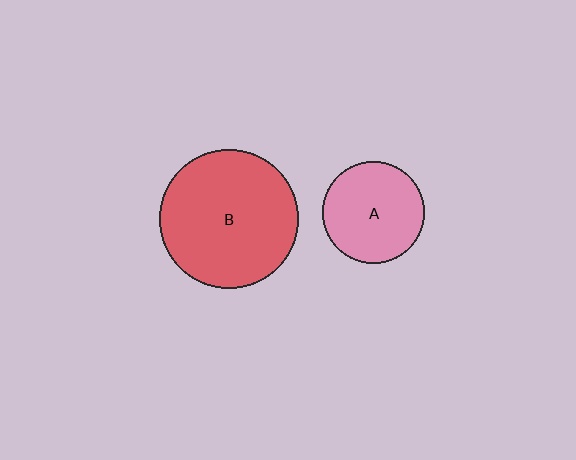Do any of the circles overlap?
No, none of the circles overlap.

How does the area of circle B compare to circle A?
Approximately 1.9 times.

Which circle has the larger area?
Circle B (red).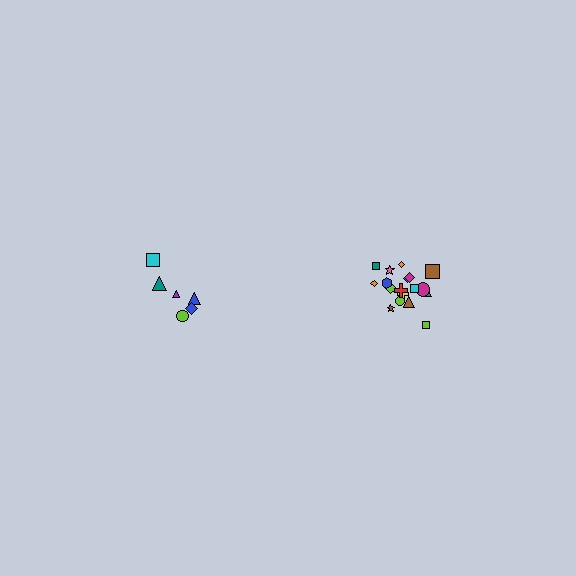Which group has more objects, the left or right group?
The right group.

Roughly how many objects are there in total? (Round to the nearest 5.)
Roughly 25 objects in total.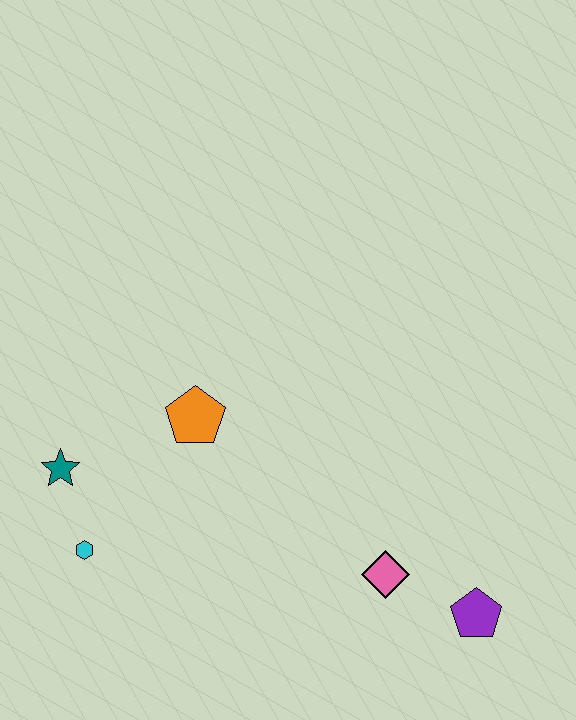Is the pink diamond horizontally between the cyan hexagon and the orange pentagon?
No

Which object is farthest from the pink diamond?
The teal star is farthest from the pink diamond.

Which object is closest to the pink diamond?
The purple pentagon is closest to the pink diamond.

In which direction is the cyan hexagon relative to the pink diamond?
The cyan hexagon is to the left of the pink diamond.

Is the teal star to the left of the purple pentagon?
Yes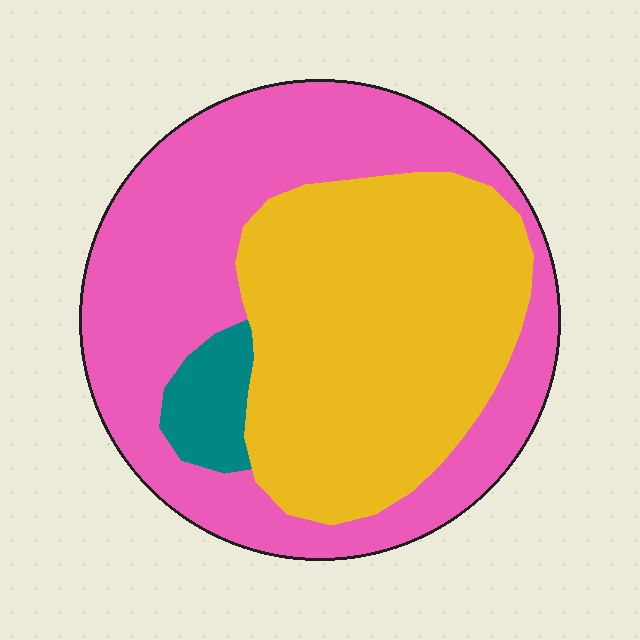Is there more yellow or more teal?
Yellow.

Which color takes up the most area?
Pink, at roughly 50%.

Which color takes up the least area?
Teal, at roughly 5%.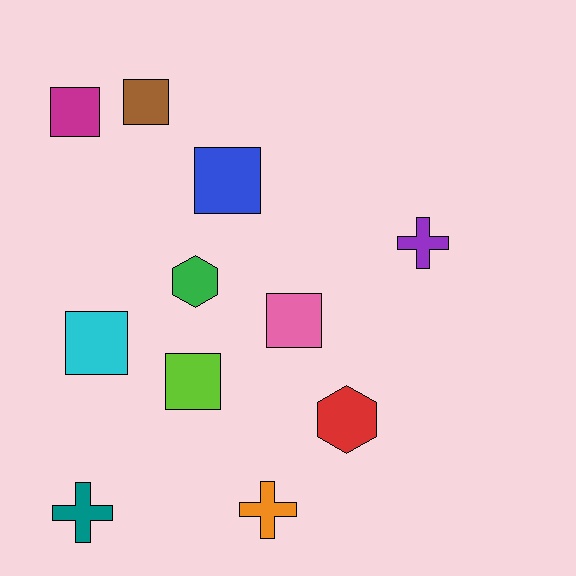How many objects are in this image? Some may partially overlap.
There are 11 objects.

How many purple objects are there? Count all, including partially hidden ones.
There is 1 purple object.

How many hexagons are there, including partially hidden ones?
There are 2 hexagons.